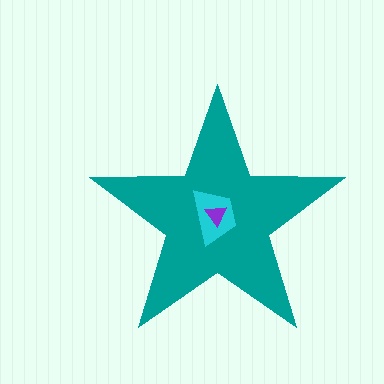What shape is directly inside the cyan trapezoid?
The purple triangle.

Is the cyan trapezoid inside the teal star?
Yes.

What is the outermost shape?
The teal star.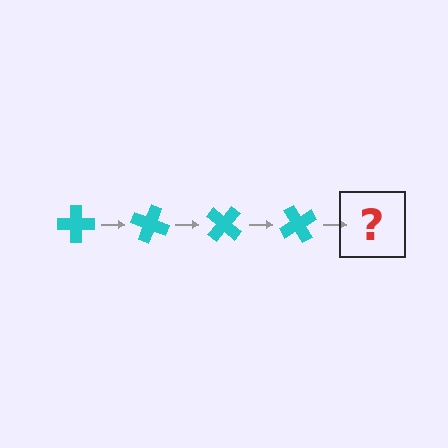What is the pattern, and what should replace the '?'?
The pattern is that the cross rotates 20 degrees each step. The '?' should be a cyan cross rotated 80 degrees.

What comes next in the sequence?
The next element should be a cyan cross rotated 80 degrees.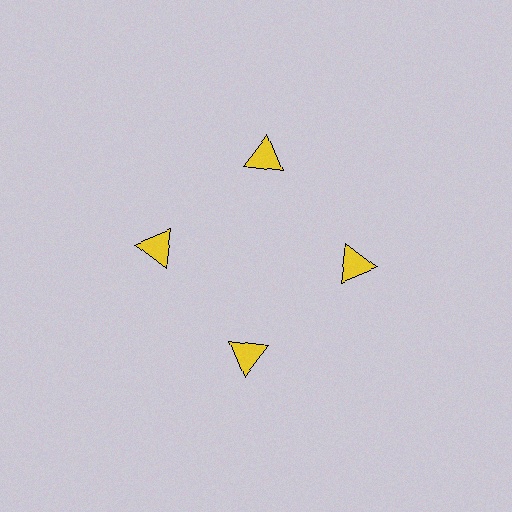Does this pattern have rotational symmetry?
Yes, this pattern has 4-fold rotational symmetry. It looks the same after rotating 90 degrees around the center.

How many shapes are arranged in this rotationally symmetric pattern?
There are 4 shapes, arranged in 4 groups of 1.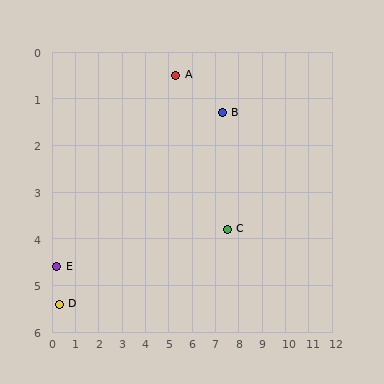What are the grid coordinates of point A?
Point A is at approximately (5.3, 0.5).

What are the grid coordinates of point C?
Point C is at approximately (7.5, 3.8).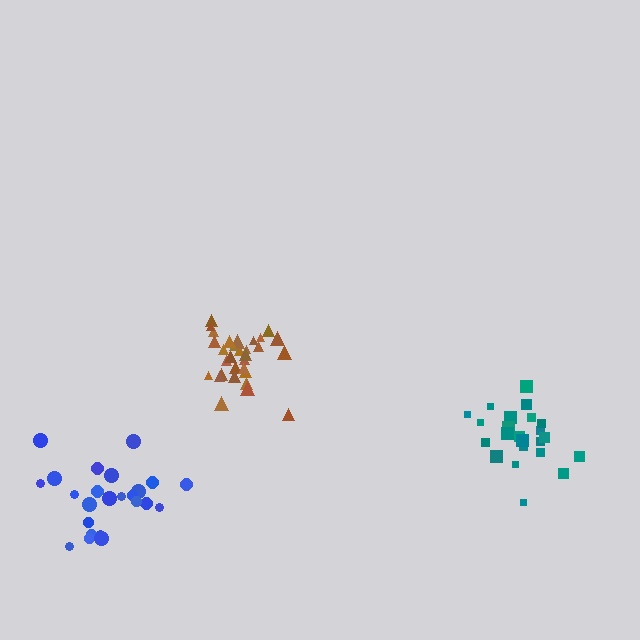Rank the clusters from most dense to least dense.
brown, teal, blue.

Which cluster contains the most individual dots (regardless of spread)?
Brown (33).